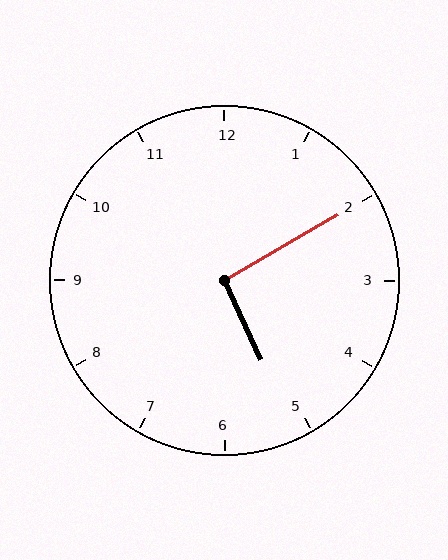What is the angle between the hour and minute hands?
Approximately 95 degrees.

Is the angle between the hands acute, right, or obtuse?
It is right.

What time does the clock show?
5:10.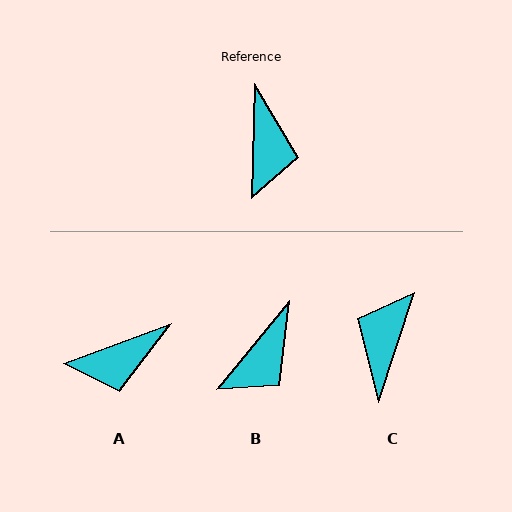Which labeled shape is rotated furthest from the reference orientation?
C, about 163 degrees away.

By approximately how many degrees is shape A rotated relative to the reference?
Approximately 68 degrees clockwise.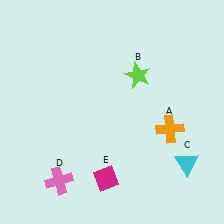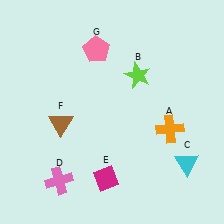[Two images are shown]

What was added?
A brown triangle (F), a pink pentagon (G) were added in Image 2.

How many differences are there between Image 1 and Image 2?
There are 2 differences between the two images.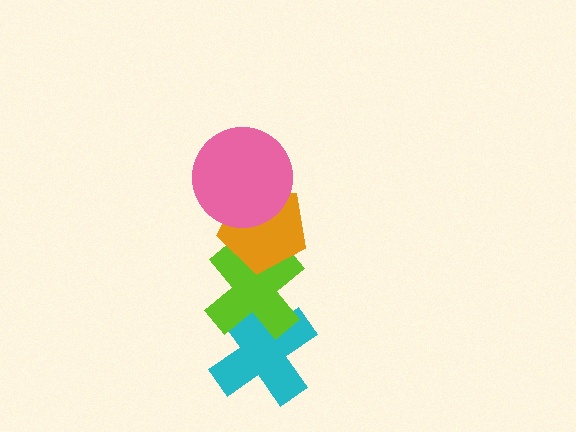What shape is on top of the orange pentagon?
The pink circle is on top of the orange pentagon.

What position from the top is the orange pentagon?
The orange pentagon is 2nd from the top.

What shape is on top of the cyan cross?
The lime cross is on top of the cyan cross.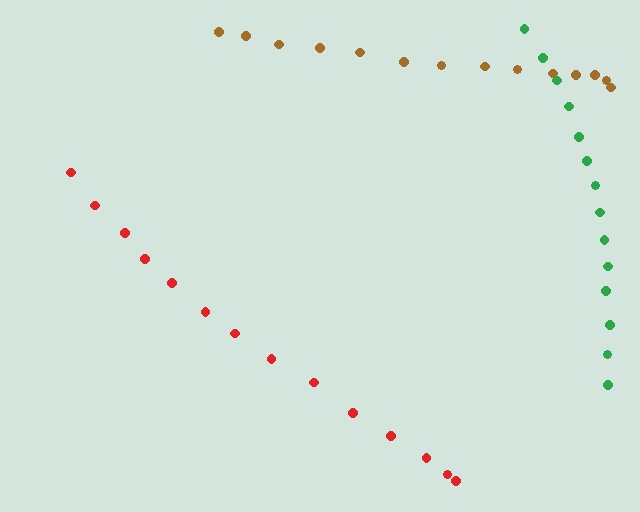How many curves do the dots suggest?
There are 3 distinct paths.